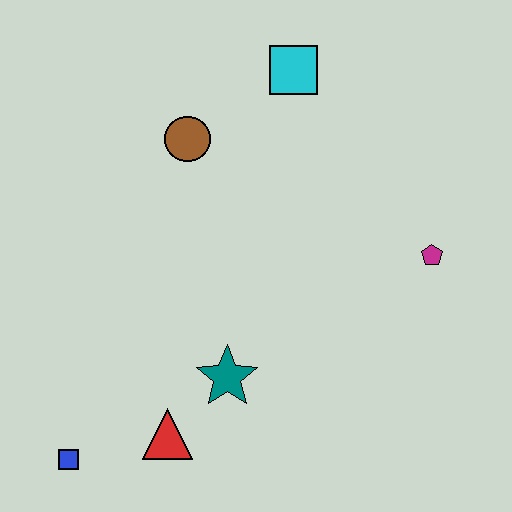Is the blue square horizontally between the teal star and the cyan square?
No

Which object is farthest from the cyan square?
The blue square is farthest from the cyan square.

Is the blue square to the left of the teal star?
Yes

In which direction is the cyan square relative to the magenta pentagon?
The cyan square is above the magenta pentagon.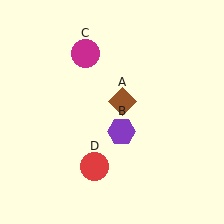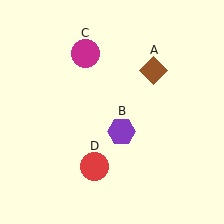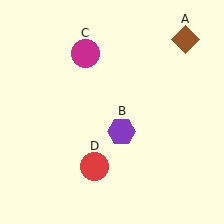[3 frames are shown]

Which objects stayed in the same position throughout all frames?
Purple hexagon (object B) and magenta circle (object C) and red circle (object D) remained stationary.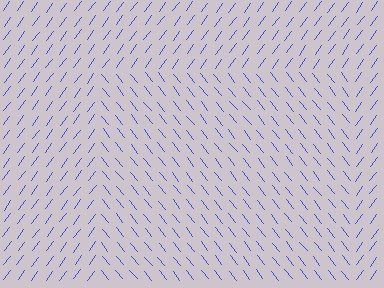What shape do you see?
I see a rectangle.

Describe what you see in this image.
The image is filled with small blue line segments. A rectangle region in the image has lines oriented differently from the surrounding lines, creating a visible texture boundary.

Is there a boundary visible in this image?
Yes, there is a texture boundary formed by a change in line orientation.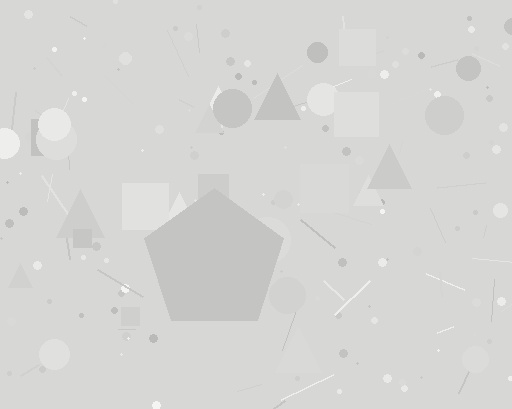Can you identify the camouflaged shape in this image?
The camouflaged shape is a pentagon.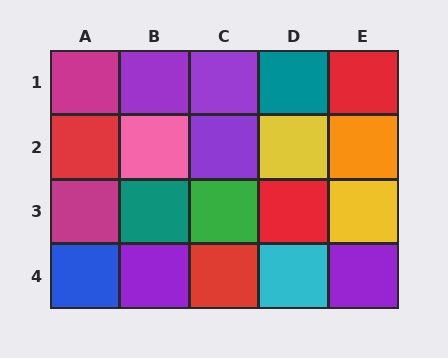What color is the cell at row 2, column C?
Purple.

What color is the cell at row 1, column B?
Purple.